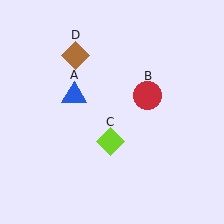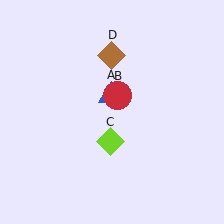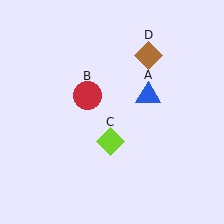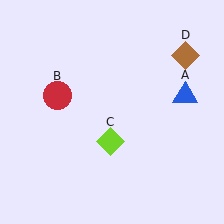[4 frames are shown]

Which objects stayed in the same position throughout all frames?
Lime diamond (object C) remained stationary.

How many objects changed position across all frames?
3 objects changed position: blue triangle (object A), red circle (object B), brown diamond (object D).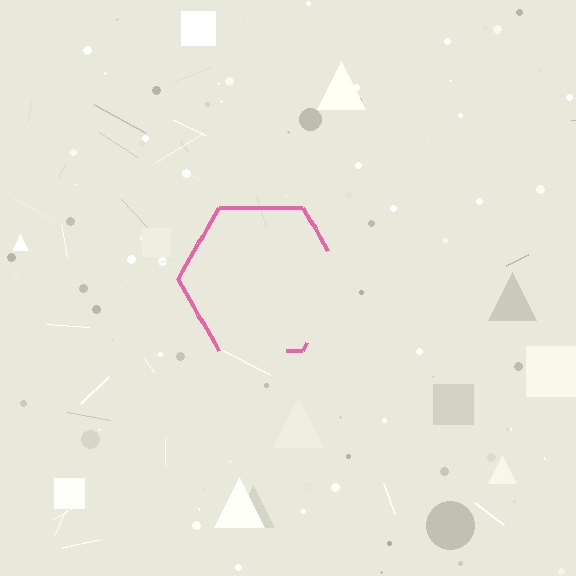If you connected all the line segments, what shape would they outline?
They would outline a hexagon.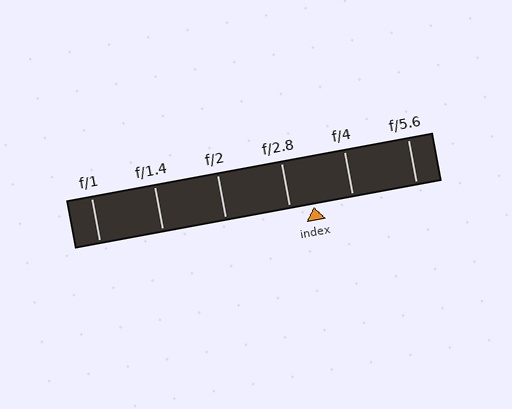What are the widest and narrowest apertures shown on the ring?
The widest aperture shown is f/1 and the narrowest is f/5.6.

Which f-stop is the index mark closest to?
The index mark is closest to f/2.8.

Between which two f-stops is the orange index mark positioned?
The index mark is between f/2.8 and f/4.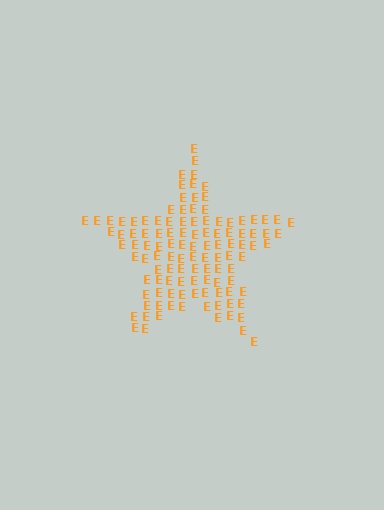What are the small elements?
The small elements are letter E's.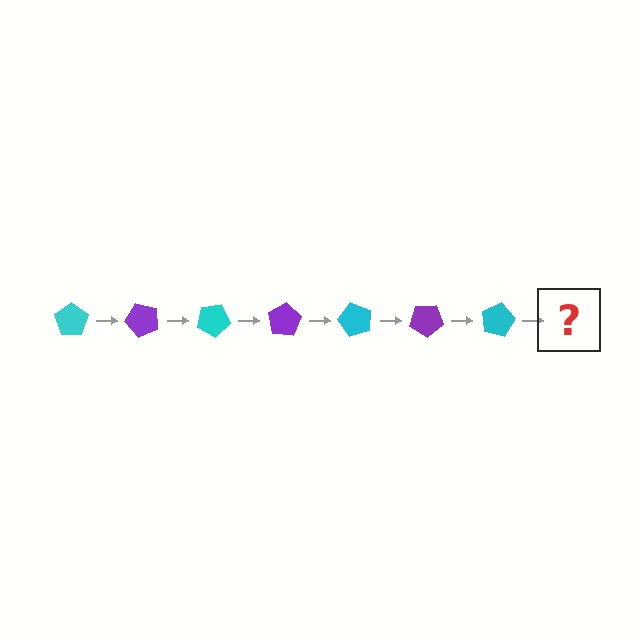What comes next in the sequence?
The next element should be a purple pentagon, rotated 350 degrees from the start.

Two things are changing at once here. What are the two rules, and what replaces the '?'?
The two rules are that it rotates 50 degrees each step and the color cycles through cyan and purple. The '?' should be a purple pentagon, rotated 350 degrees from the start.